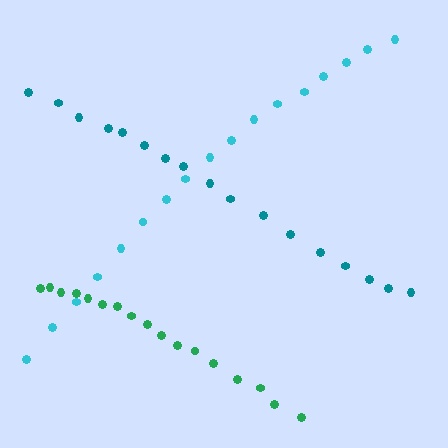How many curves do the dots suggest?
There are 3 distinct paths.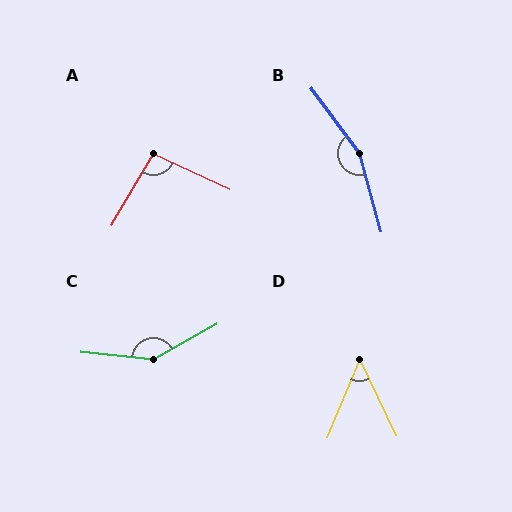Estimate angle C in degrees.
Approximately 144 degrees.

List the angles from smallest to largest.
D (48°), A (95°), C (144°), B (159°).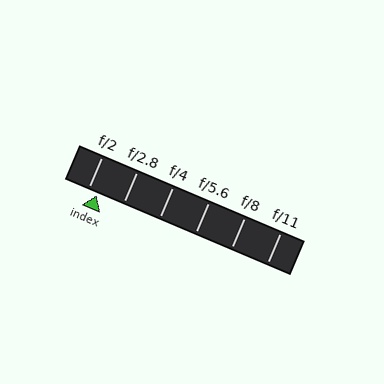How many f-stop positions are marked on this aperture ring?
There are 6 f-stop positions marked.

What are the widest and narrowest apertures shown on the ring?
The widest aperture shown is f/2 and the narrowest is f/11.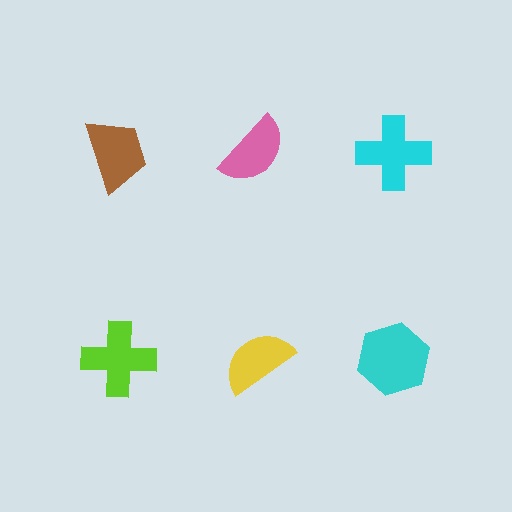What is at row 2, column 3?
A cyan hexagon.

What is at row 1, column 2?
A pink semicircle.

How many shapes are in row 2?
3 shapes.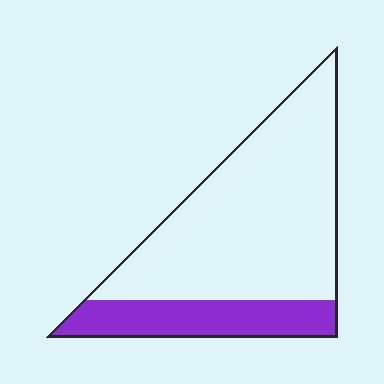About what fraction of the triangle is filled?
About one quarter (1/4).